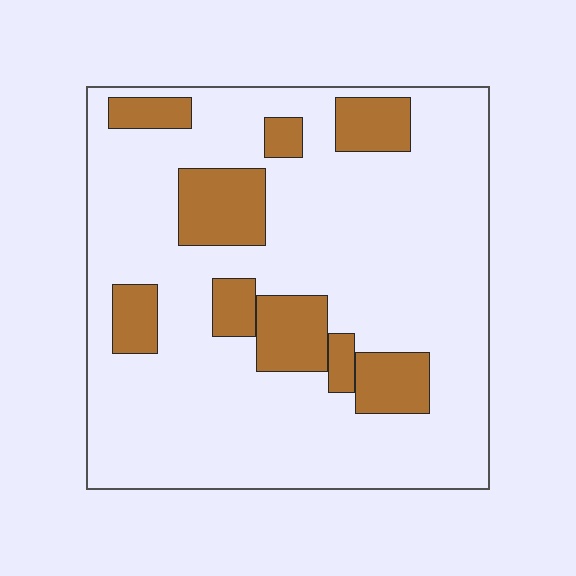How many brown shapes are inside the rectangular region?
9.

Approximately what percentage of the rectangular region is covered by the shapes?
Approximately 20%.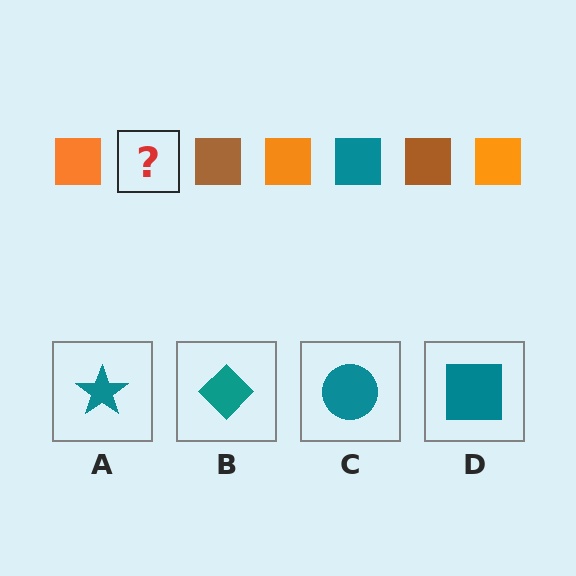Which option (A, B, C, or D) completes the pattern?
D.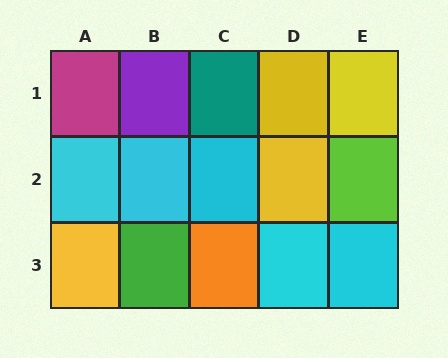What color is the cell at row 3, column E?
Cyan.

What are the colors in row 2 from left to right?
Cyan, cyan, cyan, yellow, lime.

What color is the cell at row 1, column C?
Teal.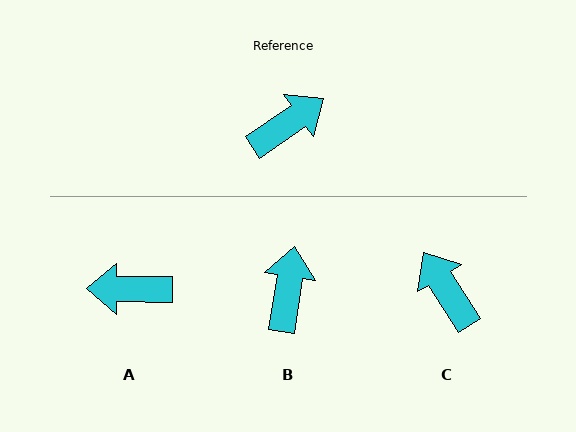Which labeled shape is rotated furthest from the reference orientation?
A, about 145 degrees away.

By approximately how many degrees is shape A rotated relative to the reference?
Approximately 145 degrees counter-clockwise.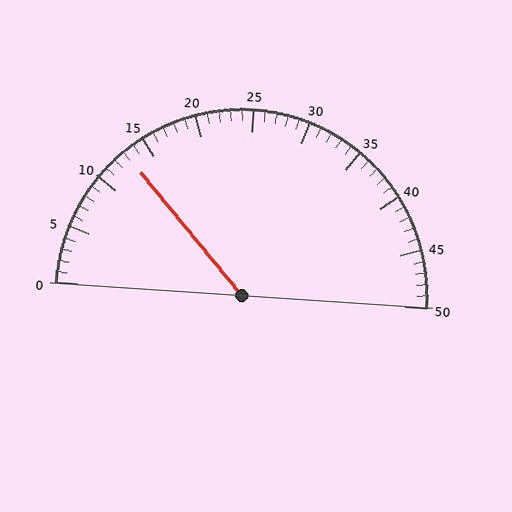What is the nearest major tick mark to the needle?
The nearest major tick mark is 15.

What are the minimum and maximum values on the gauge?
The gauge ranges from 0 to 50.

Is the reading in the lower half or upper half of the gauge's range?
The reading is in the lower half of the range (0 to 50).